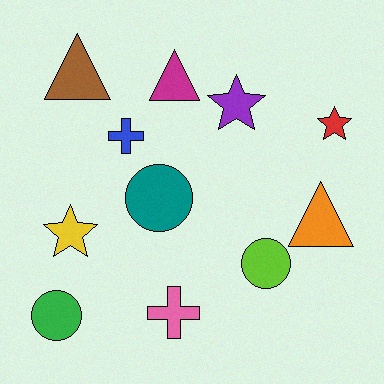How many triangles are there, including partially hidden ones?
There are 3 triangles.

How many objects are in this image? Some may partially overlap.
There are 11 objects.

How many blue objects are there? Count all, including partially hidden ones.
There is 1 blue object.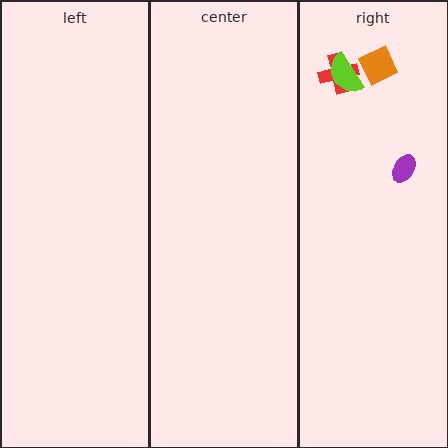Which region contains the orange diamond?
The right region.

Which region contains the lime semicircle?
The right region.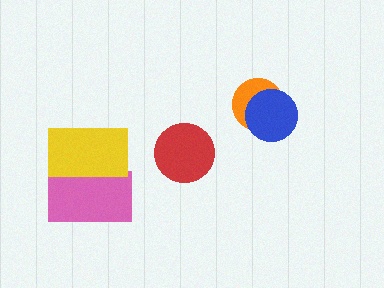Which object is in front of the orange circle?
The blue circle is in front of the orange circle.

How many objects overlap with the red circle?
0 objects overlap with the red circle.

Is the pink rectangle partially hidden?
Yes, it is partially covered by another shape.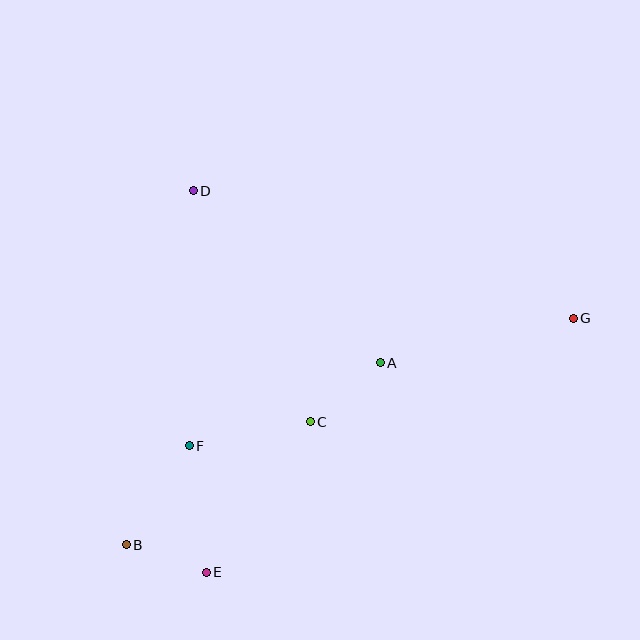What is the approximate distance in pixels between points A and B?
The distance between A and B is approximately 312 pixels.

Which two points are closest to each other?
Points B and E are closest to each other.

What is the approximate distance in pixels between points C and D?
The distance between C and D is approximately 259 pixels.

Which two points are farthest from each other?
Points B and G are farthest from each other.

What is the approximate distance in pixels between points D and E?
The distance between D and E is approximately 382 pixels.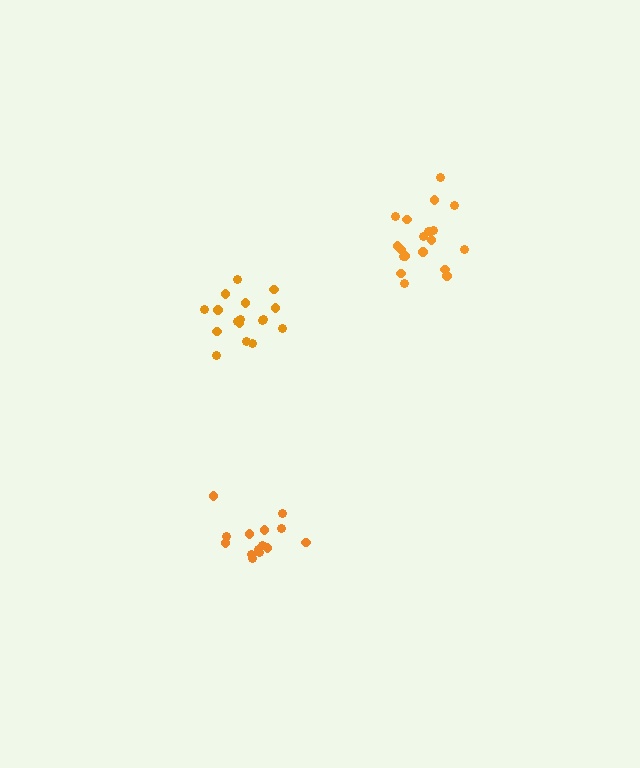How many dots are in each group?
Group 1: 19 dots, Group 2: 14 dots, Group 3: 17 dots (50 total).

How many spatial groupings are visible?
There are 3 spatial groupings.